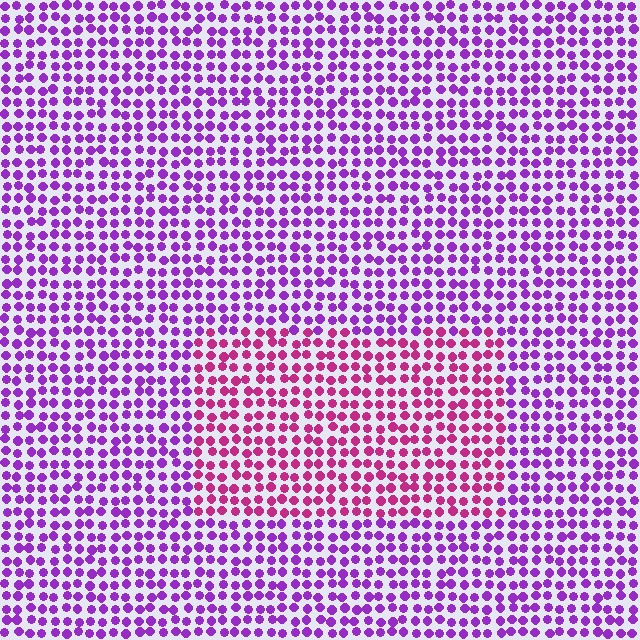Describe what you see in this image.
The image is filled with small purple elements in a uniform arrangement. A rectangle-shaped region is visible where the elements are tinted to a slightly different hue, forming a subtle color boundary.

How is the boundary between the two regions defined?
The boundary is defined purely by a slight shift in hue (about 42 degrees). Spacing, size, and orientation are identical on both sides.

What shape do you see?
I see a rectangle.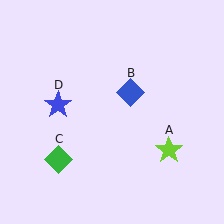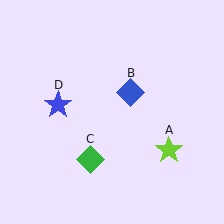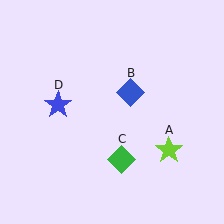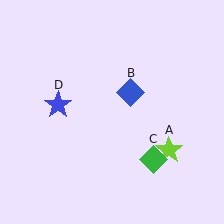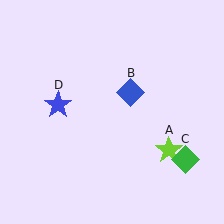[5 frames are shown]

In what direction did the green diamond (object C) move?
The green diamond (object C) moved right.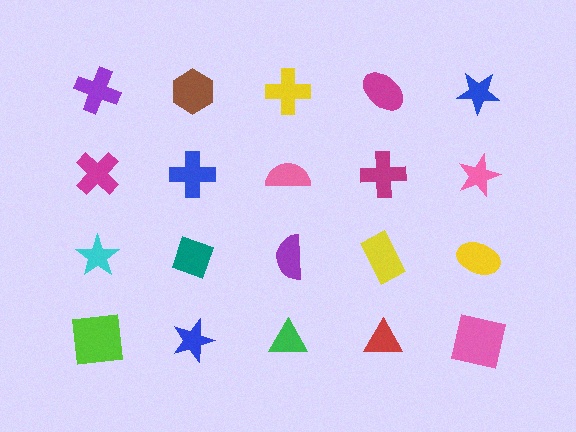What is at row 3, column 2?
A teal diamond.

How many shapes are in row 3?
5 shapes.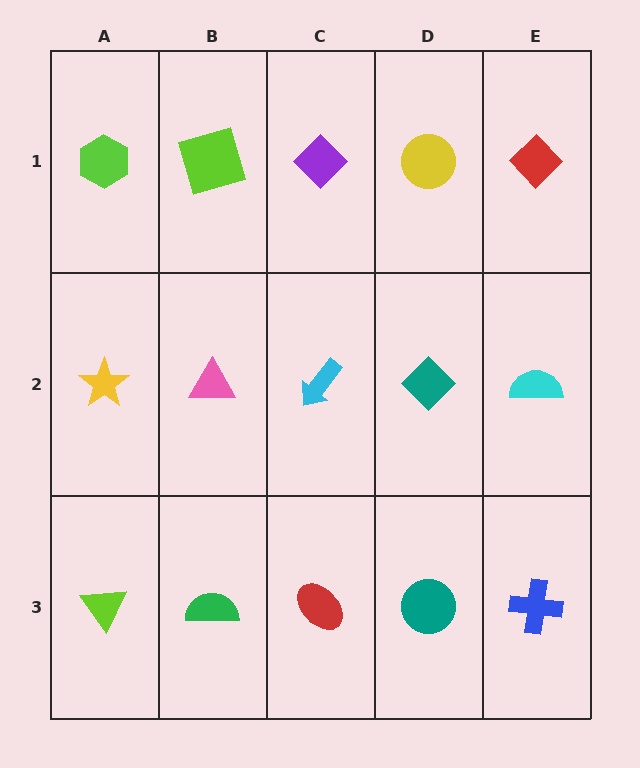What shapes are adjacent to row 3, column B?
A pink triangle (row 2, column B), a lime triangle (row 3, column A), a red ellipse (row 3, column C).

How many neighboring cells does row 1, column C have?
3.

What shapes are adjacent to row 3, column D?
A teal diamond (row 2, column D), a red ellipse (row 3, column C), a blue cross (row 3, column E).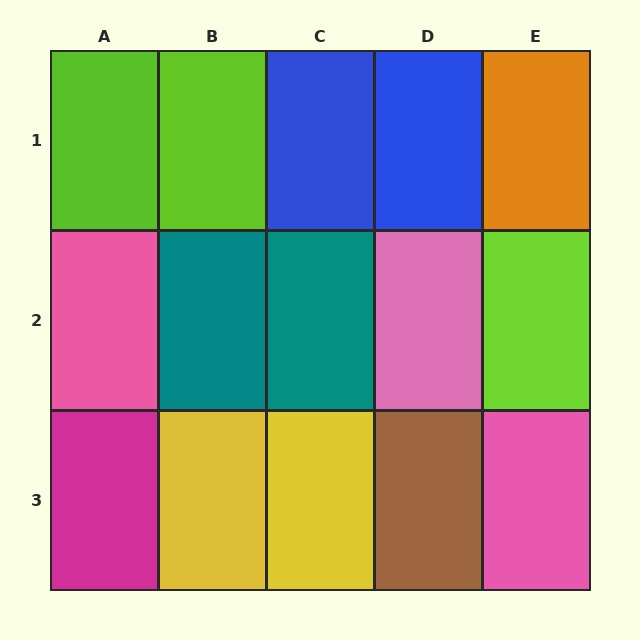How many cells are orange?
1 cell is orange.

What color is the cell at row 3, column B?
Yellow.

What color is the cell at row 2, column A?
Pink.